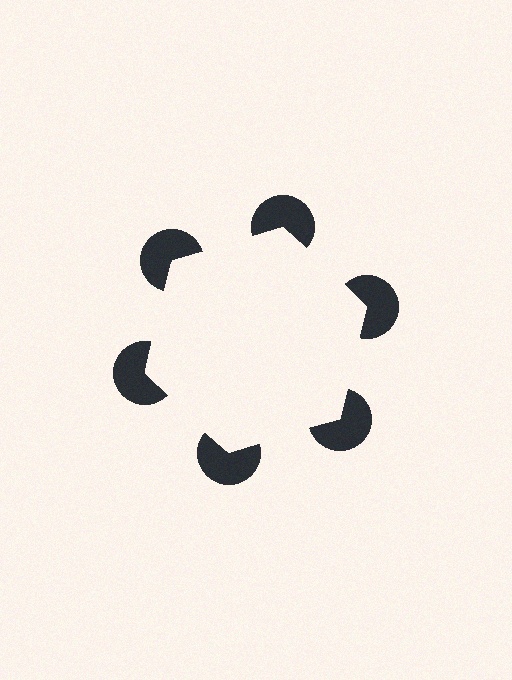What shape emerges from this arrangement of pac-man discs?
An illusory hexagon — its edges are inferred from the aligned wedge cuts in the pac-man discs, not physically drawn.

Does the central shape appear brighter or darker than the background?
It typically appears slightly brighter than the background, even though no actual brightness change is drawn.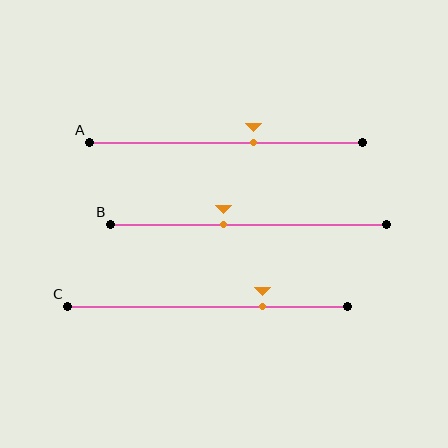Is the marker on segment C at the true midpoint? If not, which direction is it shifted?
No, the marker on segment C is shifted to the right by about 19% of the segment length.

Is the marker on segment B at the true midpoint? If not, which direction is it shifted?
No, the marker on segment B is shifted to the left by about 9% of the segment length.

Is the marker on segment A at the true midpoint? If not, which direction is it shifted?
No, the marker on segment A is shifted to the right by about 10% of the segment length.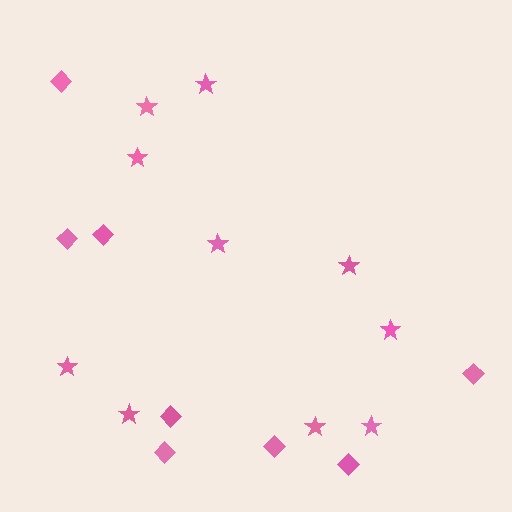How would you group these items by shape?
There are 2 groups: one group of stars (10) and one group of diamonds (8).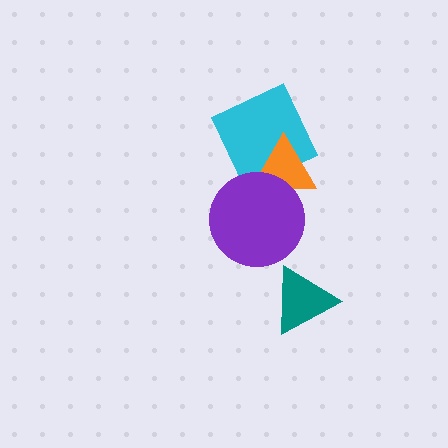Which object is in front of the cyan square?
The orange triangle is in front of the cyan square.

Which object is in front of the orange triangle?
The purple circle is in front of the orange triangle.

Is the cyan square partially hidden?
Yes, it is partially covered by another shape.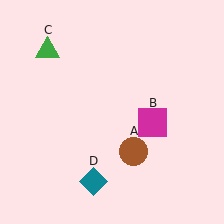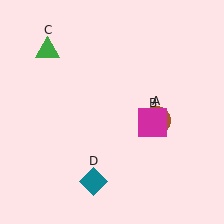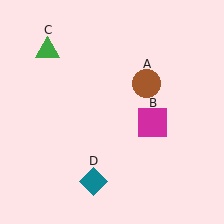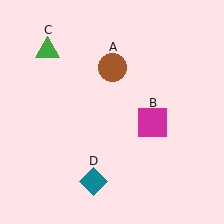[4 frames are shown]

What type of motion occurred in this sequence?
The brown circle (object A) rotated counterclockwise around the center of the scene.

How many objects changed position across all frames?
1 object changed position: brown circle (object A).